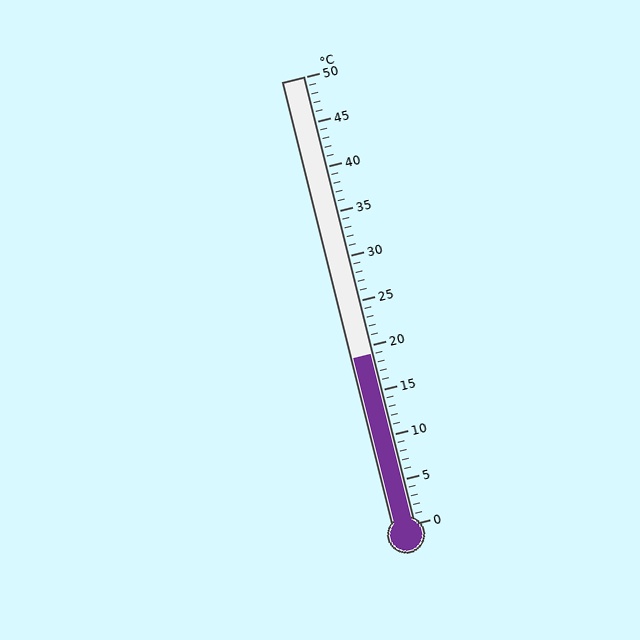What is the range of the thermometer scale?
The thermometer scale ranges from 0°C to 50°C.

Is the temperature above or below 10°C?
The temperature is above 10°C.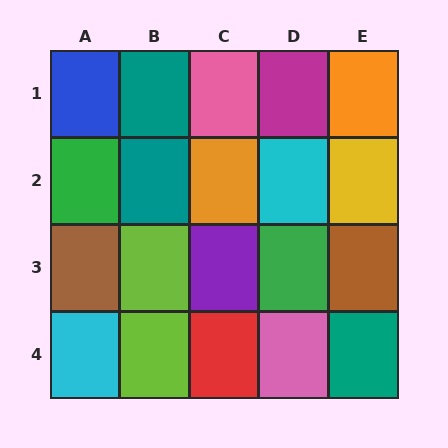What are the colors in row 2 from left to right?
Green, teal, orange, cyan, yellow.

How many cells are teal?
3 cells are teal.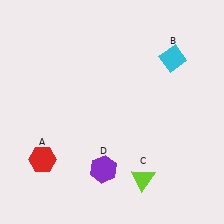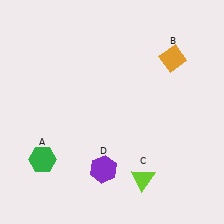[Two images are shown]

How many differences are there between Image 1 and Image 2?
There are 2 differences between the two images.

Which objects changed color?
A changed from red to green. B changed from cyan to orange.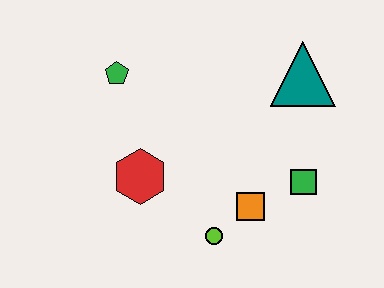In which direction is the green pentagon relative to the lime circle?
The green pentagon is above the lime circle.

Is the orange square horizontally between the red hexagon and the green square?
Yes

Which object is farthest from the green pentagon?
The green square is farthest from the green pentagon.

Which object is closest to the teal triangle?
The green square is closest to the teal triangle.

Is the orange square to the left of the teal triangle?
Yes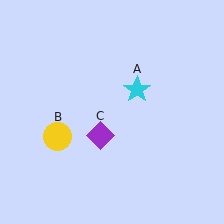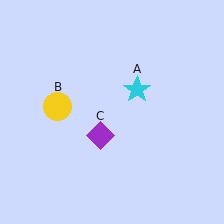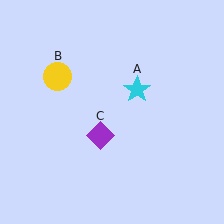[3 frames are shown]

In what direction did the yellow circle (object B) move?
The yellow circle (object B) moved up.